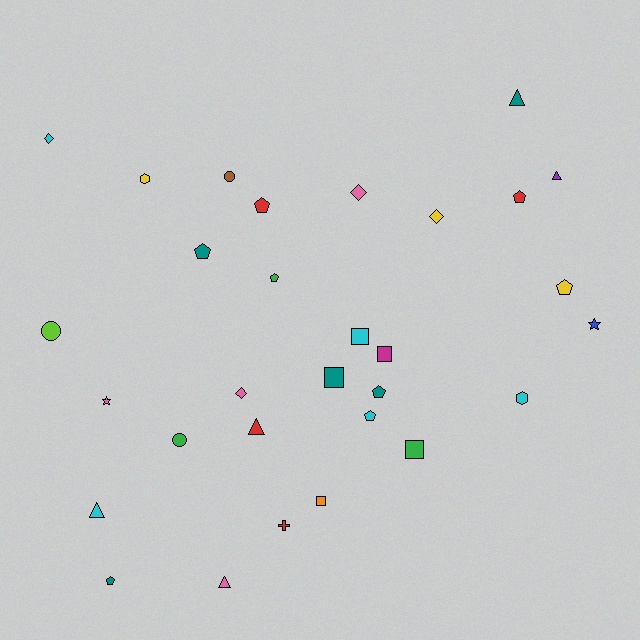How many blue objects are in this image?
There is 1 blue object.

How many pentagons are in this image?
There are 8 pentagons.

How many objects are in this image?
There are 30 objects.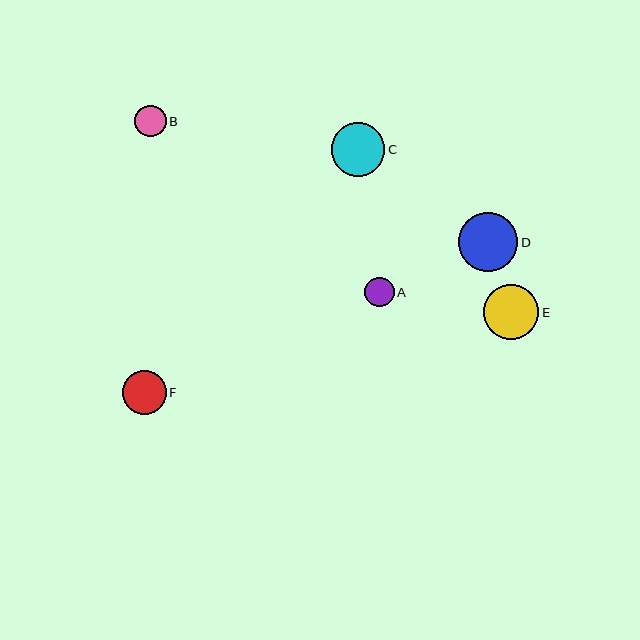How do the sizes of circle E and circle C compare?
Circle E and circle C are approximately the same size.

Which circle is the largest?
Circle D is the largest with a size of approximately 59 pixels.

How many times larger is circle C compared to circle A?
Circle C is approximately 1.8 times the size of circle A.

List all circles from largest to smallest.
From largest to smallest: D, E, C, F, B, A.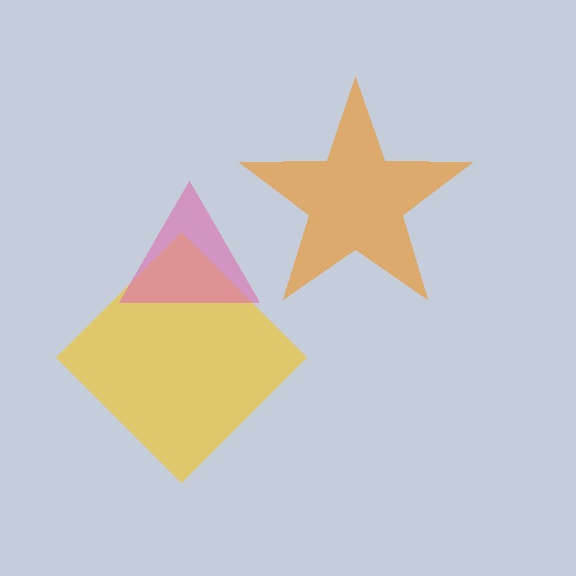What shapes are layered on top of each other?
The layered shapes are: a yellow diamond, an orange star, a pink triangle.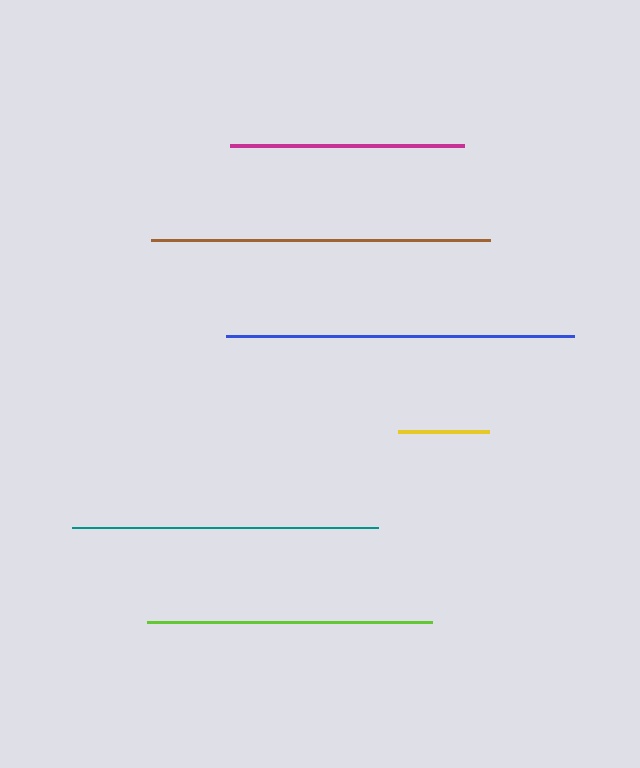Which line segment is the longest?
The blue line is the longest at approximately 349 pixels.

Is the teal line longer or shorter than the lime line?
The teal line is longer than the lime line.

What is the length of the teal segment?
The teal segment is approximately 307 pixels long.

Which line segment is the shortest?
The yellow line is the shortest at approximately 91 pixels.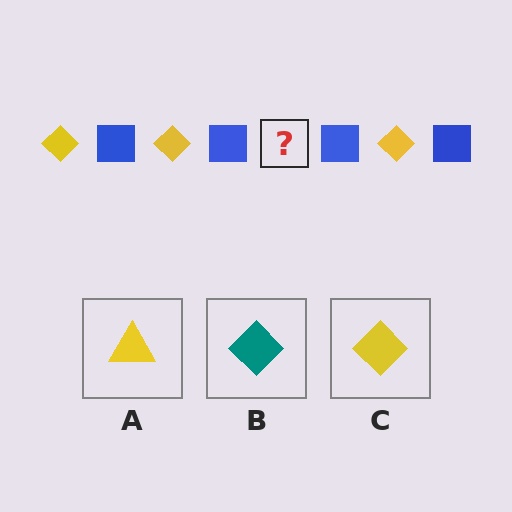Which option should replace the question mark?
Option C.